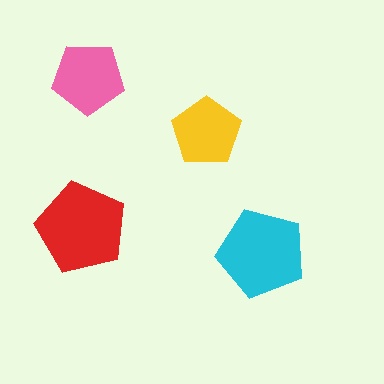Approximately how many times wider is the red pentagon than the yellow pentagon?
About 1.5 times wider.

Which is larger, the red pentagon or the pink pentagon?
The red one.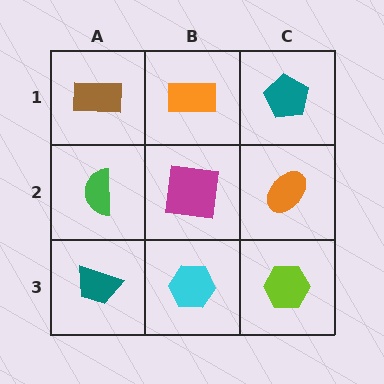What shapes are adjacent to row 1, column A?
A green semicircle (row 2, column A), an orange rectangle (row 1, column B).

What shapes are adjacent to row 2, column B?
An orange rectangle (row 1, column B), a cyan hexagon (row 3, column B), a green semicircle (row 2, column A), an orange ellipse (row 2, column C).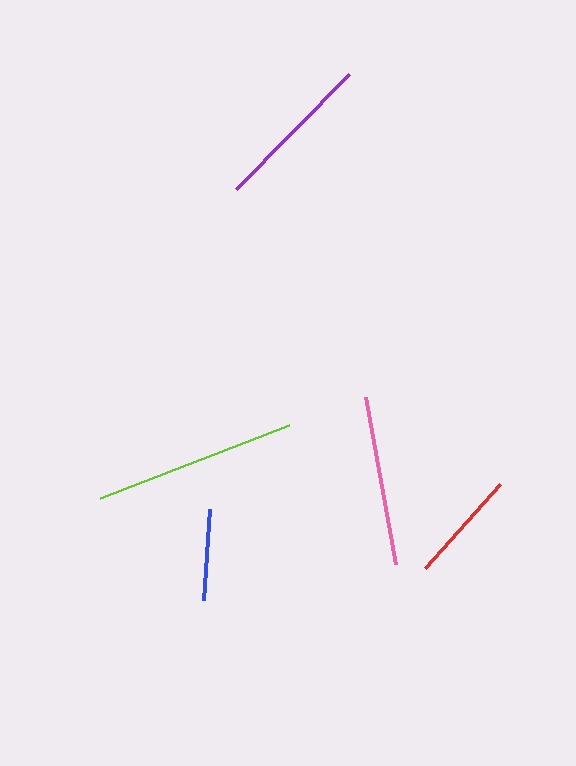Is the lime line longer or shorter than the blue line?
The lime line is longer than the blue line.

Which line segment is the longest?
The lime line is the longest at approximately 202 pixels.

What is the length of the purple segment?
The purple segment is approximately 161 pixels long.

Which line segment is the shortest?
The blue line is the shortest at approximately 92 pixels.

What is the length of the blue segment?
The blue segment is approximately 92 pixels long.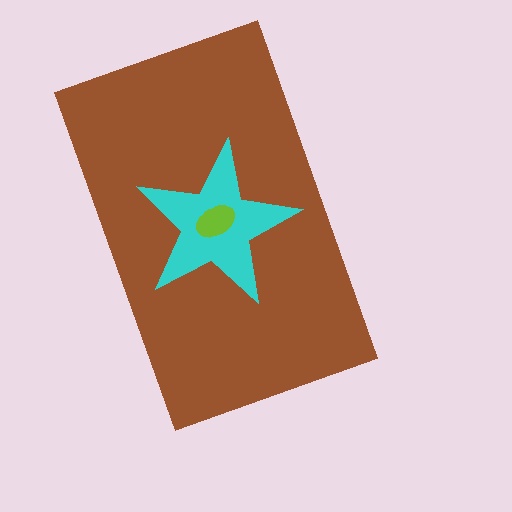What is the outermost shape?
The brown rectangle.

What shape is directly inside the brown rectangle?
The cyan star.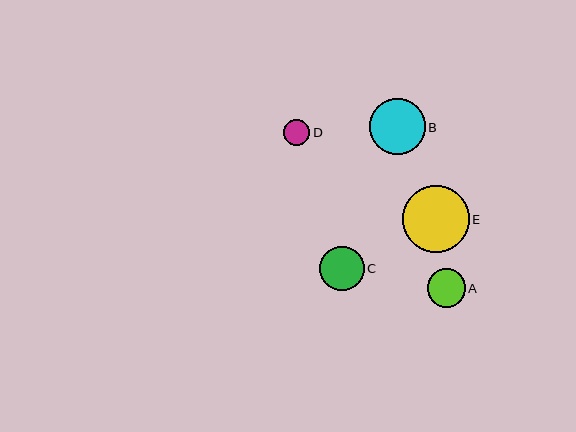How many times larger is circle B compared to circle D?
Circle B is approximately 2.1 times the size of circle D.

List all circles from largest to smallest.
From largest to smallest: E, B, C, A, D.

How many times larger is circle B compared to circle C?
Circle B is approximately 1.3 times the size of circle C.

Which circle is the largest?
Circle E is the largest with a size of approximately 67 pixels.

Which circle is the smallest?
Circle D is the smallest with a size of approximately 27 pixels.